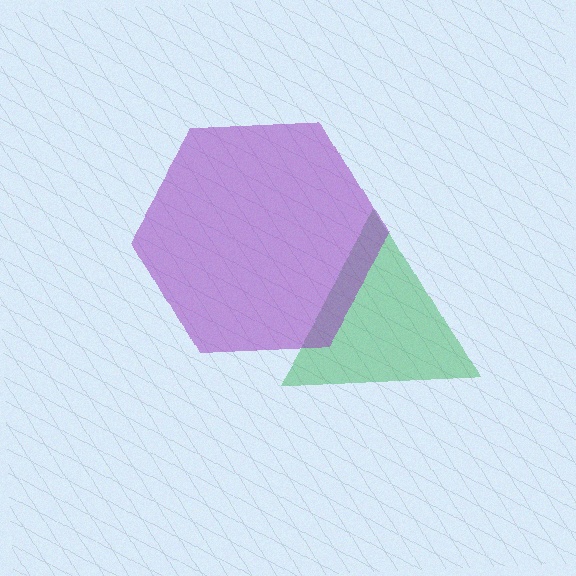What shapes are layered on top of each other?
The layered shapes are: a green triangle, a purple hexagon.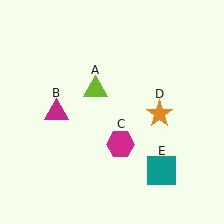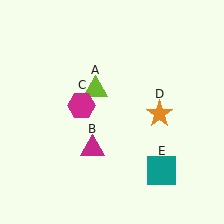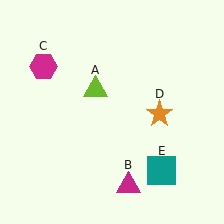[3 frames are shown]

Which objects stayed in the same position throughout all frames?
Lime triangle (object A) and orange star (object D) and teal square (object E) remained stationary.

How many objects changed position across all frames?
2 objects changed position: magenta triangle (object B), magenta hexagon (object C).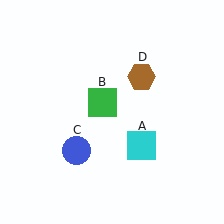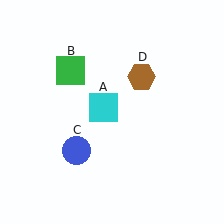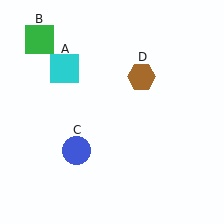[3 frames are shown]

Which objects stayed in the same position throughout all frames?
Blue circle (object C) and brown hexagon (object D) remained stationary.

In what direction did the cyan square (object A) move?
The cyan square (object A) moved up and to the left.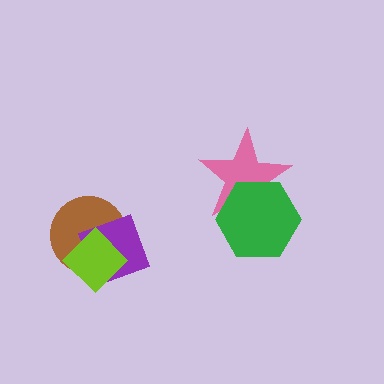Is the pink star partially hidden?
Yes, it is partially covered by another shape.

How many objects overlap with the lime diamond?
2 objects overlap with the lime diamond.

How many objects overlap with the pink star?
1 object overlaps with the pink star.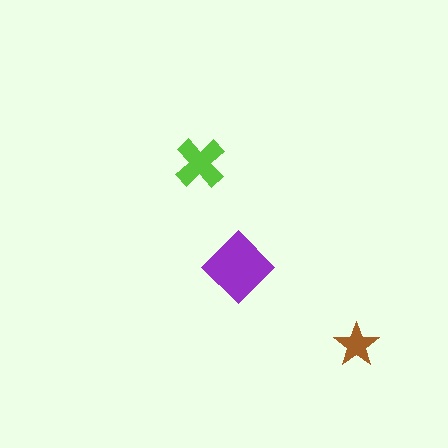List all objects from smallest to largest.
The brown star, the lime cross, the purple diamond.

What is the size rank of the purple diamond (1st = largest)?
1st.